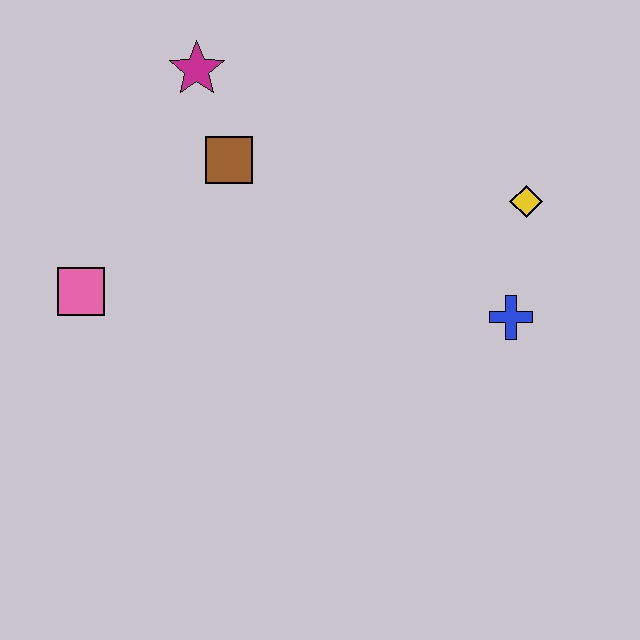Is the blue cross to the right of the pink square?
Yes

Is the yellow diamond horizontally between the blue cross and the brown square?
No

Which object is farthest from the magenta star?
The blue cross is farthest from the magenta star.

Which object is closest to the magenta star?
The brown square is closest to the magenta star.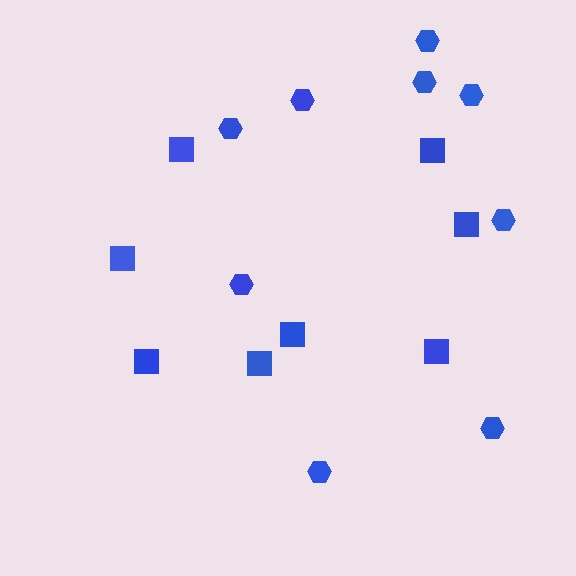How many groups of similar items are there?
There are 2 groups: one group of hexagons (9) and one group of squares (8).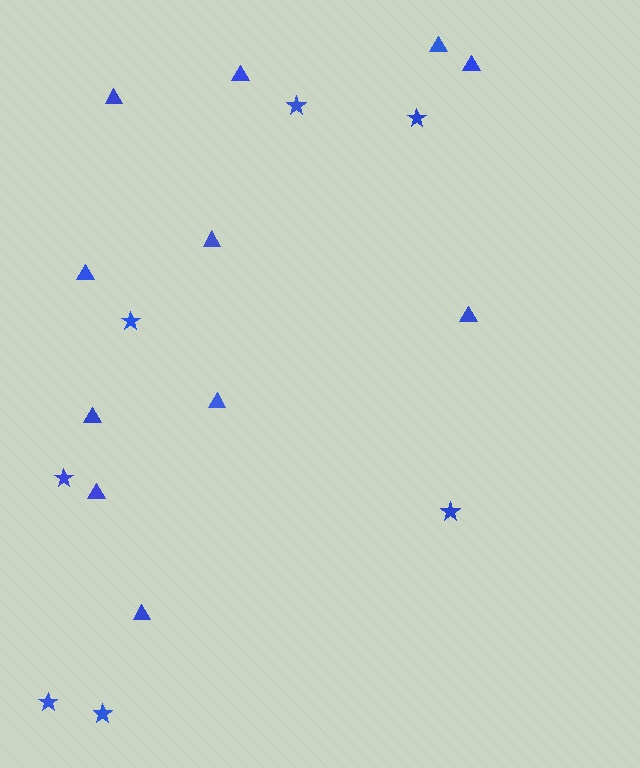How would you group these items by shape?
There are 2 groups: one group of triangles (11) and one group of stars (7).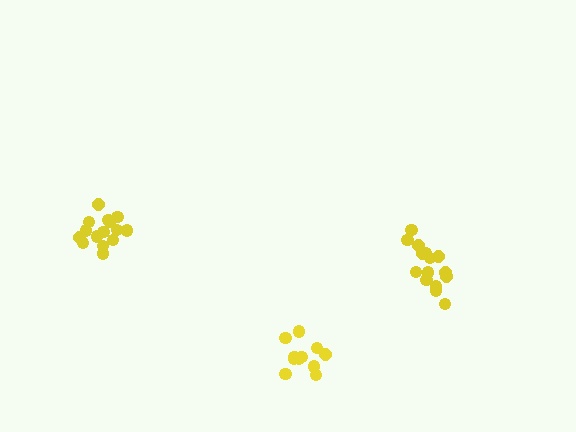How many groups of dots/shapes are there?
There are 3 groups.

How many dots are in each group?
Group 1: 11 dots, Group 2: 15 dots, Group 3: 15 dots (41 total).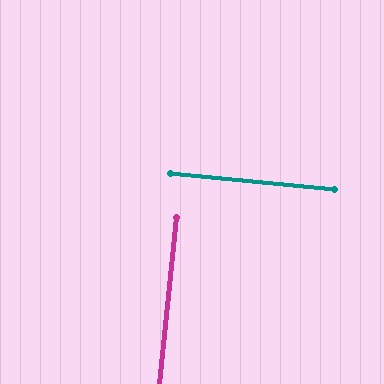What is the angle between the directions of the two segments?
Approximately 90 degrees.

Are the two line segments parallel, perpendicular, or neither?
Perpendicular — they meet at approximately 90°.